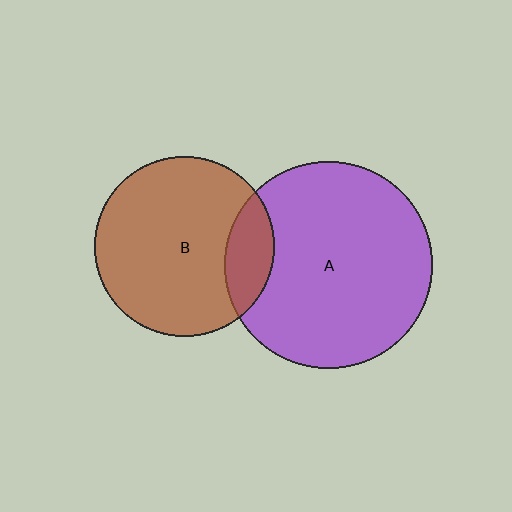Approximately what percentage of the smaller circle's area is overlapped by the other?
Approximately 15%.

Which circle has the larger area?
Circle A (purple).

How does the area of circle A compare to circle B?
Approximately 1.3 times.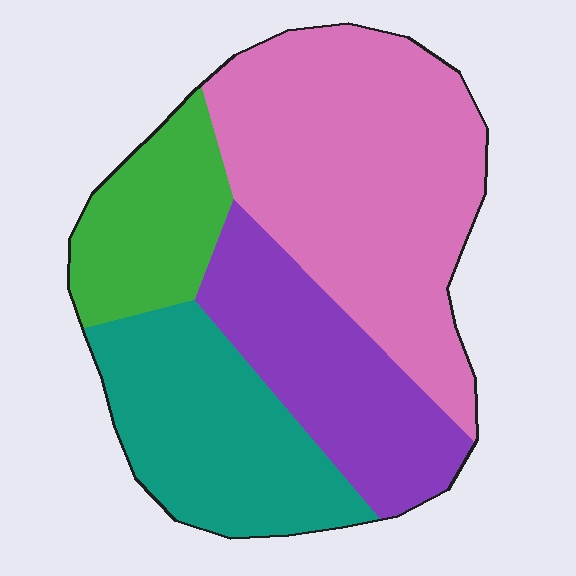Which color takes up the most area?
Pink, at roughly 40%.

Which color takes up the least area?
Green, at roughly 15%.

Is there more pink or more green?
Pink.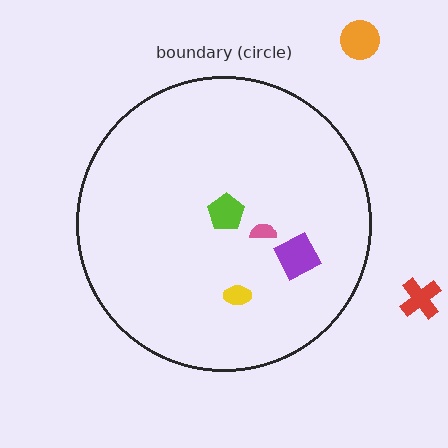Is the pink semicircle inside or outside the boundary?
Inside.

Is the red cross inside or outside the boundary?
Outside.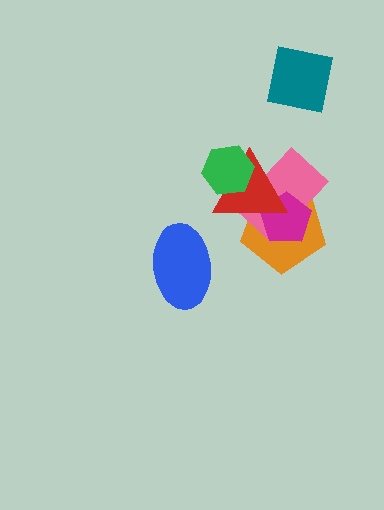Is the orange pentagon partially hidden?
Yes, it is partially covered by another shape.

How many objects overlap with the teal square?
0 objects overlap with the teal square.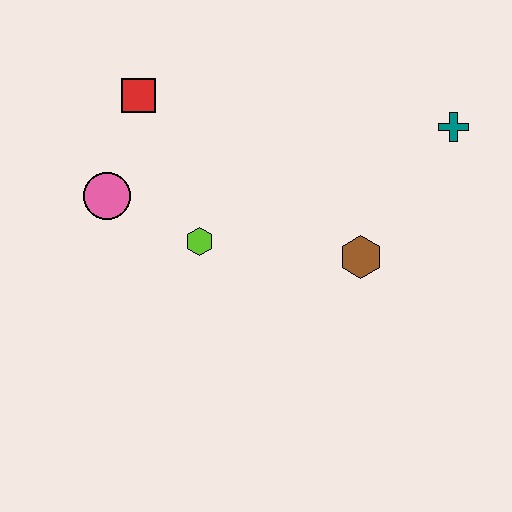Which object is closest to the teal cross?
The brown hexagon is closest to the teal cross.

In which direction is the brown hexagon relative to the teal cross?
The brown hexagon is below the teal cross.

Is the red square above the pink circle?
Yes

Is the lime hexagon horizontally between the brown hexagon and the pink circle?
Yes